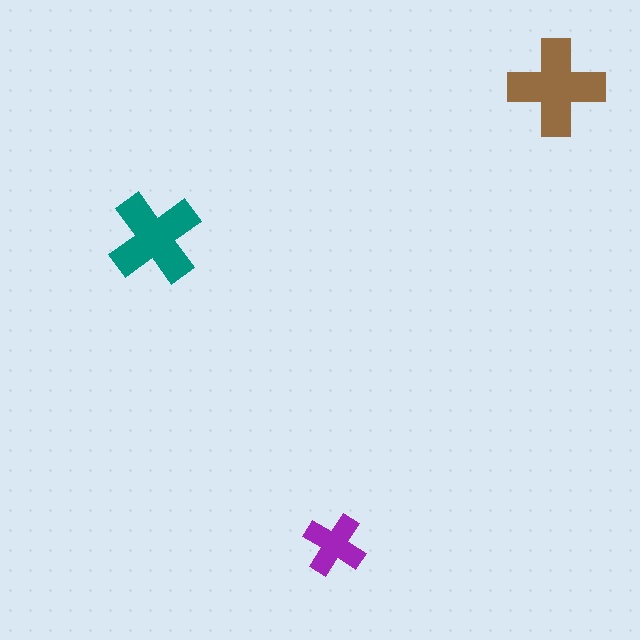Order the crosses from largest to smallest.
the brown one, the teal one, the purple one.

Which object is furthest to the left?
The teal cross is leftmost.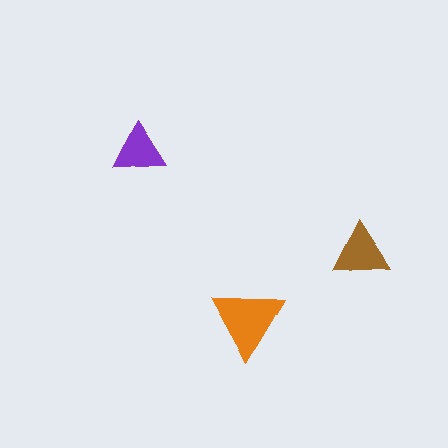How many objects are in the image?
There are 3 objects in the image.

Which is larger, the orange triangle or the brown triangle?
The orange one.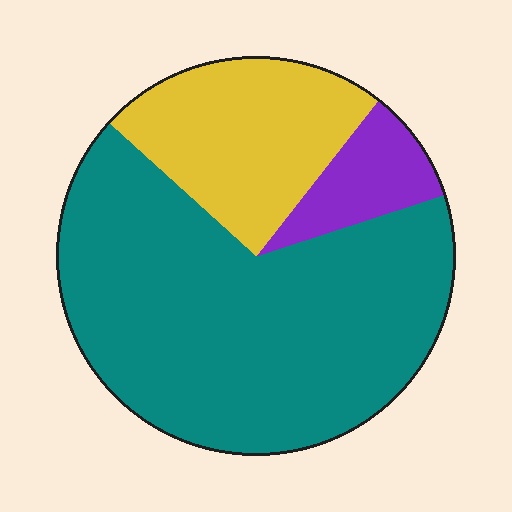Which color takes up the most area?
Teal, at roughly 65%.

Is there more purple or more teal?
Teal.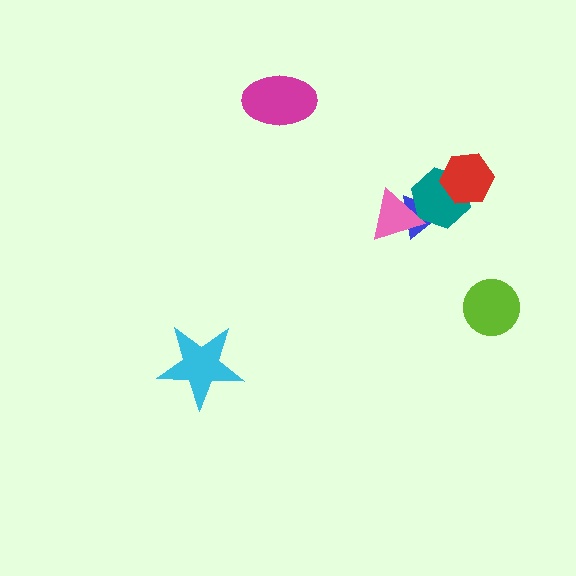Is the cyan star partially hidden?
No, no other shape covers it.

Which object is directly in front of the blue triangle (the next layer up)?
The teal hexagon is directly in front of the blue triangle.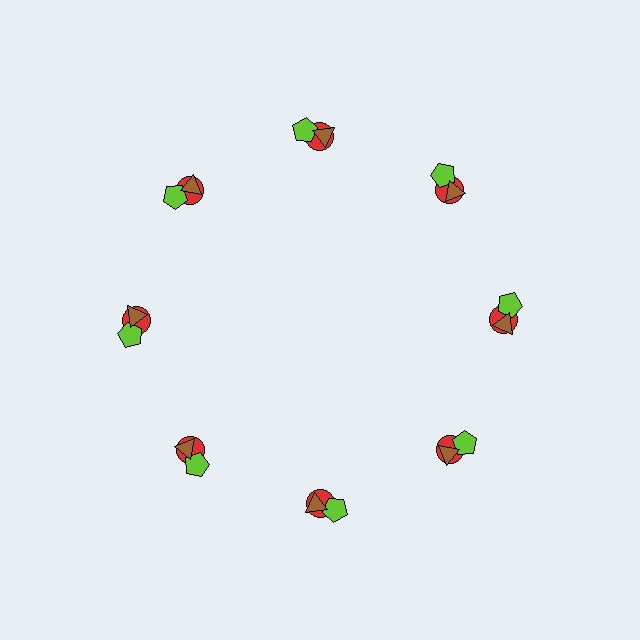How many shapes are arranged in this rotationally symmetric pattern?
There are 24 shapes, arranged in 8 groups of 3.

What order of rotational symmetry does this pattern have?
This pattern has 8-fold rotational symmetry.